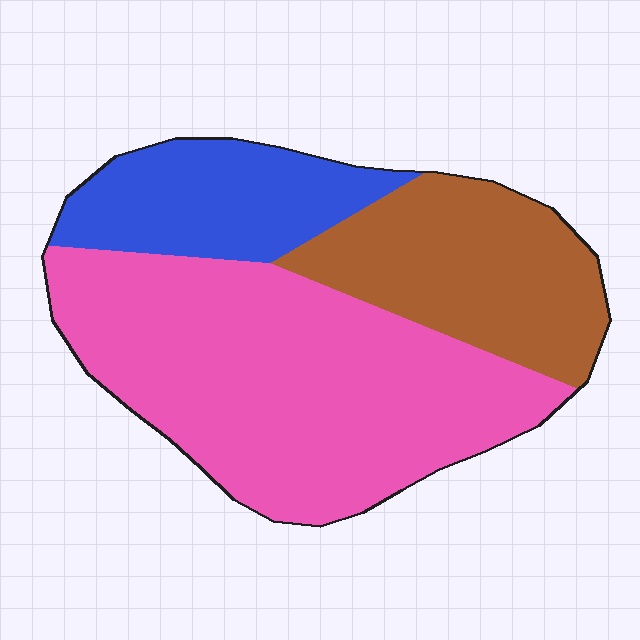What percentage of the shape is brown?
Brown covers roughly 25% of the shape.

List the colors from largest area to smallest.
From largest to smallest: pink, brown, blue.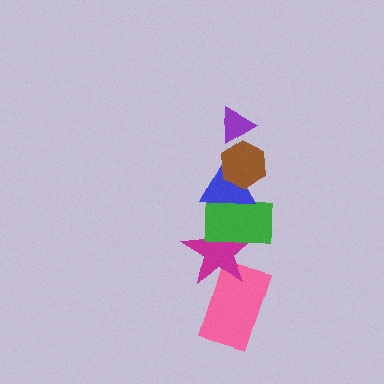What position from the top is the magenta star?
The magenta star is 5th from the top.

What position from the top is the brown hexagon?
The brown hexagon is 2nd from the top.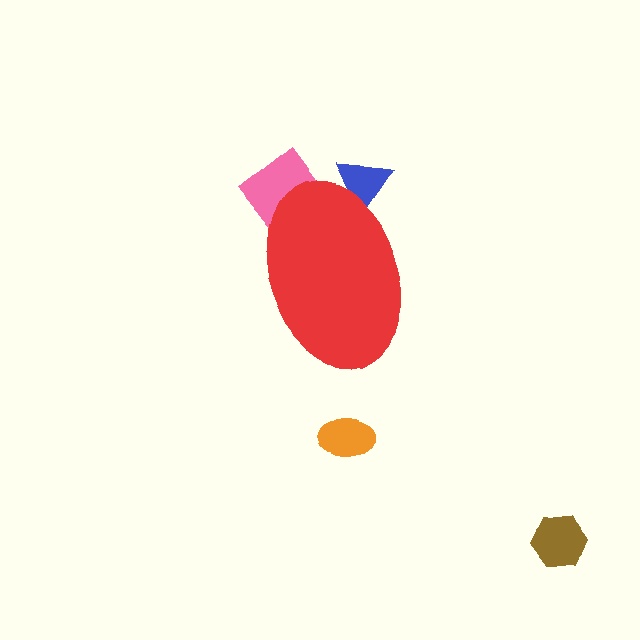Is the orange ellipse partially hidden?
No, the orange ellipse is fully visible.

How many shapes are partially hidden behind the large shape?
2 shapes are partially hidden.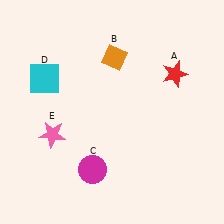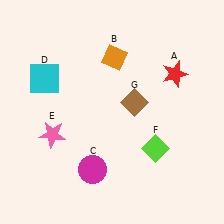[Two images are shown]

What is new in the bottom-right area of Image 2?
A lime diamond (F) was added in the bottom-right area of Image 2.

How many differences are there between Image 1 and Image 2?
There are 2 differences between the two images.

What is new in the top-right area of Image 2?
A brown diamond (G) was added in the top-right area of Image 2.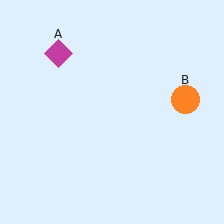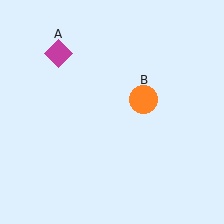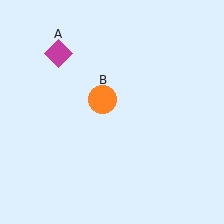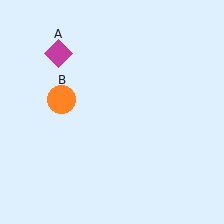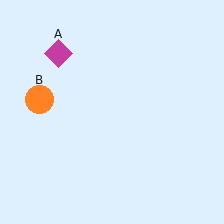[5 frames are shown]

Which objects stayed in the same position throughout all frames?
Magenta diamond (object A) remained stationary.